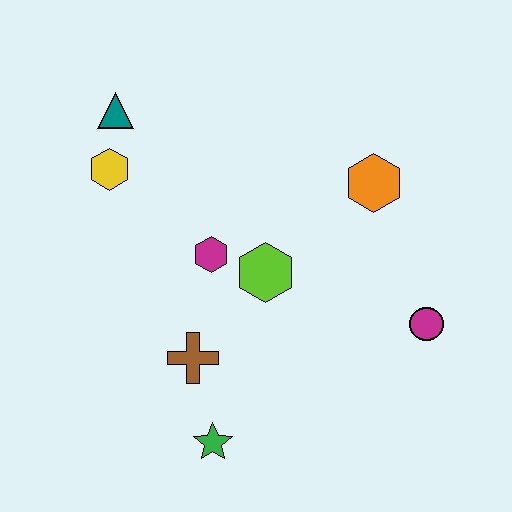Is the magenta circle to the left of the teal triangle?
No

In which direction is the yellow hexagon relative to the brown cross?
The yellow hexagon is above the brown cross.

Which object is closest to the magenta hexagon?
The lime hexagon is closest to the magenta hexagon.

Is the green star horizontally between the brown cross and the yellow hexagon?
No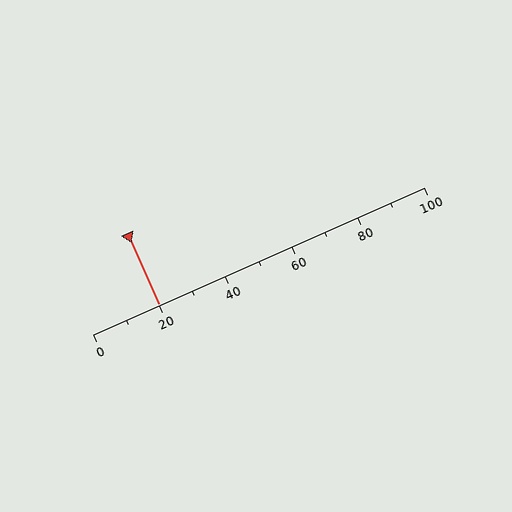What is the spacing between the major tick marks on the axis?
The major ticks are spaced 20 apart.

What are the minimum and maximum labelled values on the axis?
The axis runs from 0 to 100.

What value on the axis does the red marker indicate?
The marker indicates approximately 20.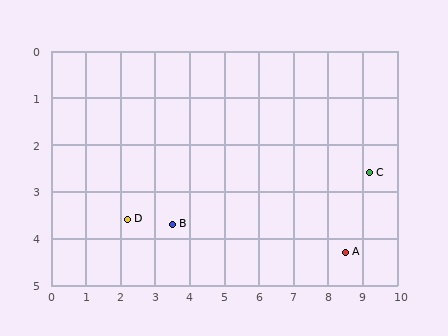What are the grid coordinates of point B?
Point B is at approximately (3.5, 3.7).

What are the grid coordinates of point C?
Point C is at approximately (9.2, 2.6).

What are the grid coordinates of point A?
Point A is at approximately (8.5, 4.3).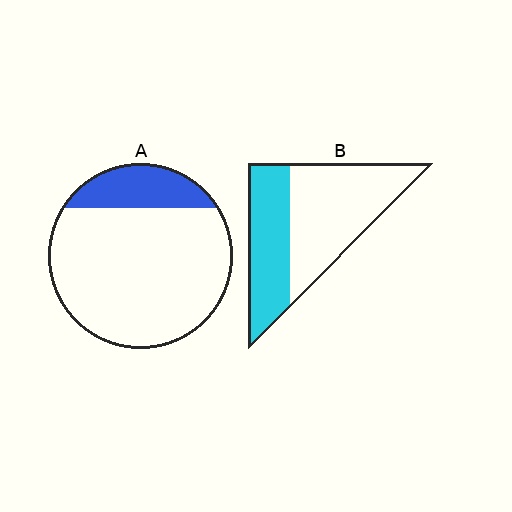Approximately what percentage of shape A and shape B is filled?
A is approximately 20% and B is approximately 40%.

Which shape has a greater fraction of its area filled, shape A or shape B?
Shape B.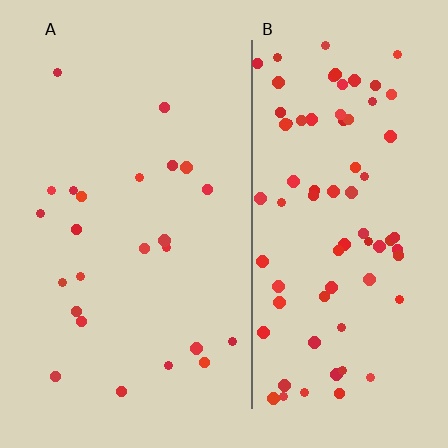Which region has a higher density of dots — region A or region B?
B (the right).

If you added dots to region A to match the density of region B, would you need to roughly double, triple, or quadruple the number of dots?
Approximately triple.